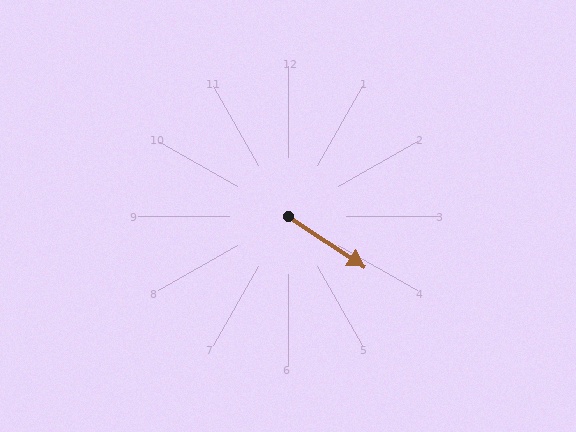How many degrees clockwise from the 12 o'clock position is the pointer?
Approximately 124 degrees.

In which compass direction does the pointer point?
Southeast.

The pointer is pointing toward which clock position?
Roughly 4 o'clock.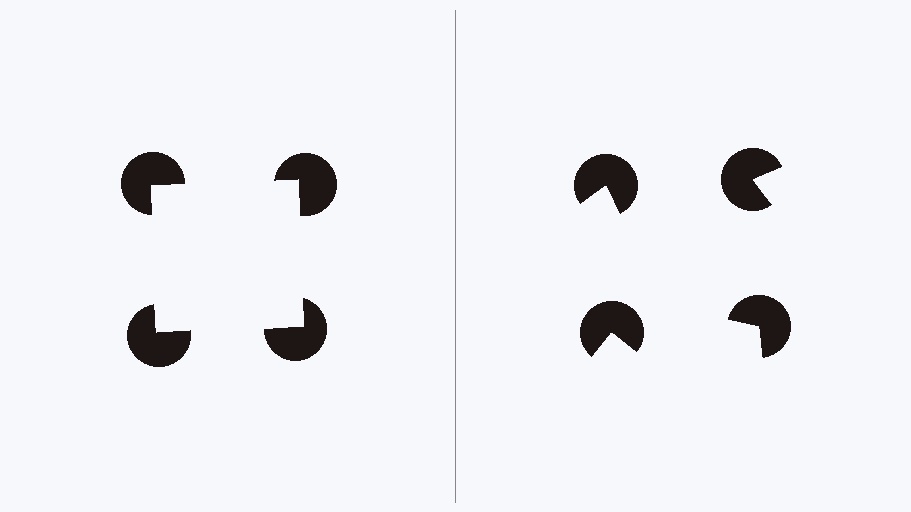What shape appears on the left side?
An illusory square.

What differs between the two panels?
The pac-man discs are positioned identically on both sides; only the wedge orientations differ. On the left they align to a square; on the right they are misaligned.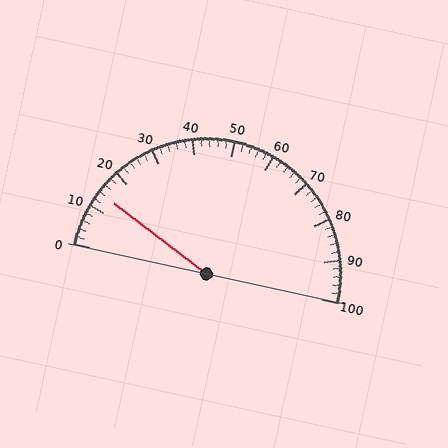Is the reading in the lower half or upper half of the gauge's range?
The reading is in the lower half of the range (0 to 100).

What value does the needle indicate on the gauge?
The needle indicates approximately 14.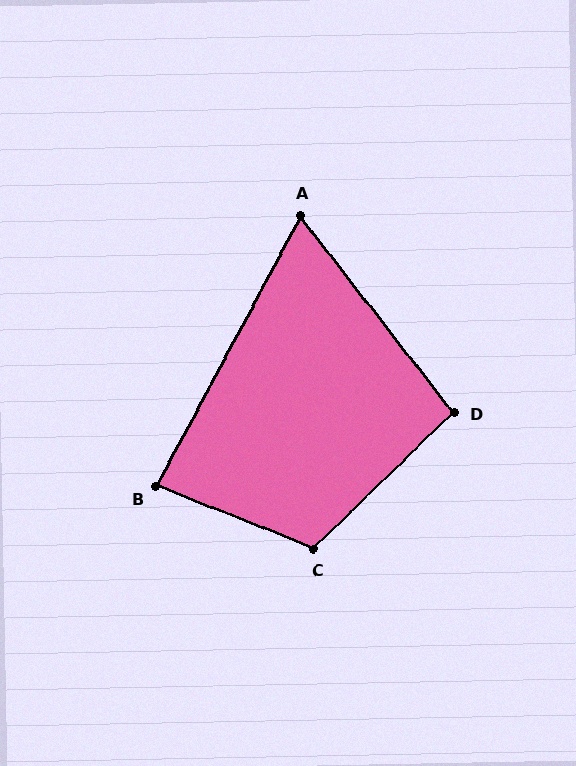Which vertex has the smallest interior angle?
A, at approximately 66 degrees.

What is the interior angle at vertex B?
Approximately 83 degrees (acute).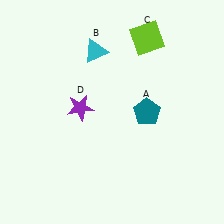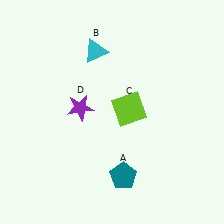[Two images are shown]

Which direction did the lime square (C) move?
The lime square (C) moved down.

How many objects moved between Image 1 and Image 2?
2 objects moved between the two images.